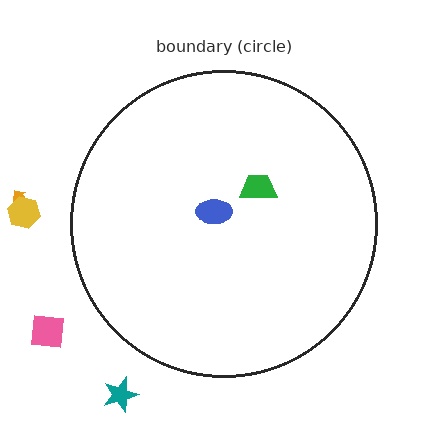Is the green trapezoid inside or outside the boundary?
Inside.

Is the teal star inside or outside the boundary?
Outside.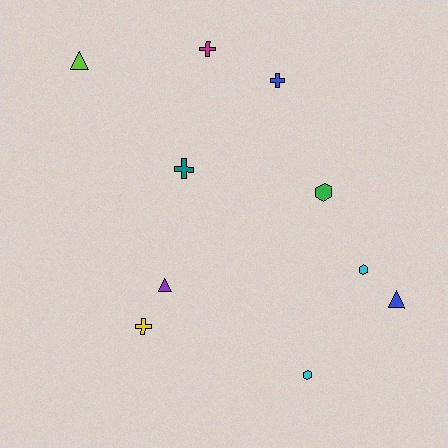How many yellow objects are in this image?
There is 1 yellow object.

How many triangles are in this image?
There are 3 triangles.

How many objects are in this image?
There are 10 objects.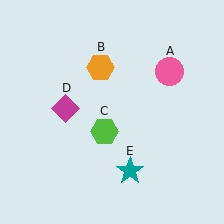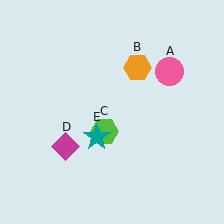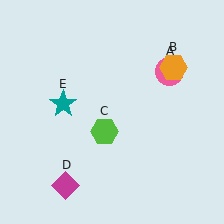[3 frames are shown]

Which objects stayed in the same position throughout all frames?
Pink circle (object A) and lime hexagon (object C) remained stationary.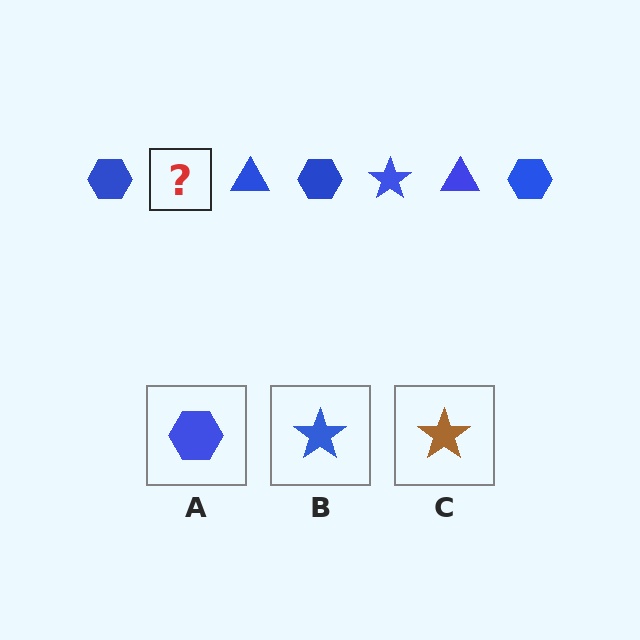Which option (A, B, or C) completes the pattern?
B.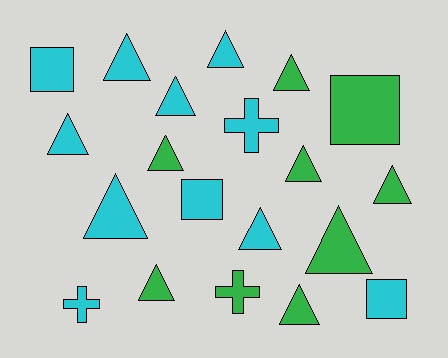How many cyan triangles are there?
There are 6 cyan triangles.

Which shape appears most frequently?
Triangle, with 13 objects.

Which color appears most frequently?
Cyan, with 11 objects.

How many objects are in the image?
There are 20 objects.